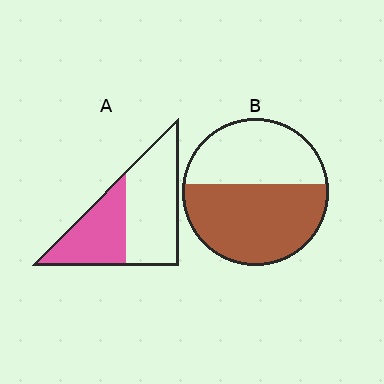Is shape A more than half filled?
No.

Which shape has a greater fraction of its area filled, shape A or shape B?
Shape B.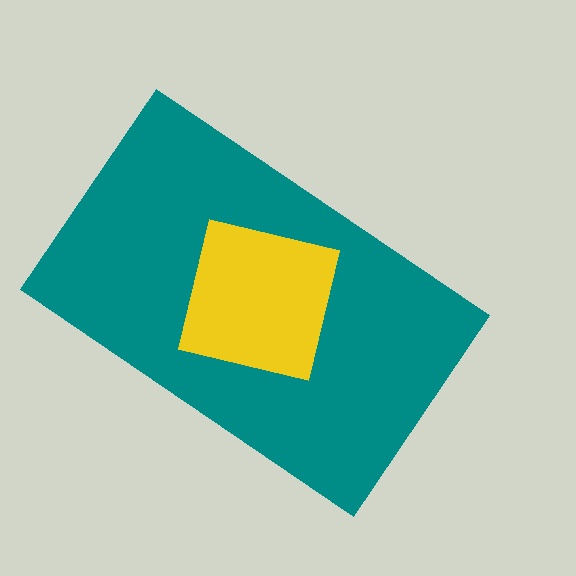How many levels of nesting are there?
2.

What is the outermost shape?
The teal rectangle.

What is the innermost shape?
The yellow square.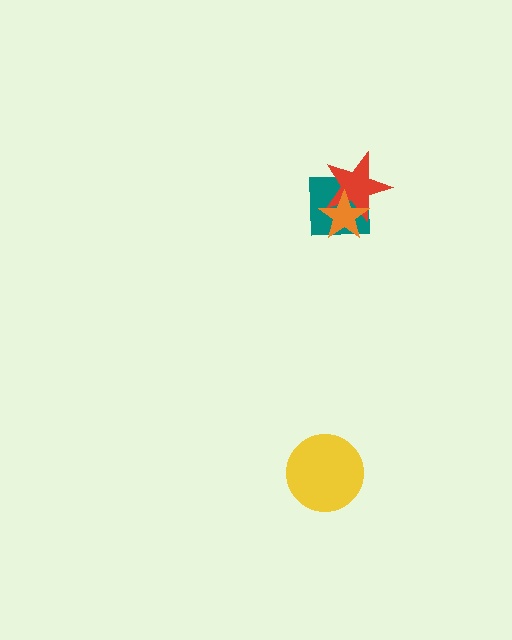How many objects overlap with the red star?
2 objects overlap with the red star.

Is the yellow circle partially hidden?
No, no other shape covers it.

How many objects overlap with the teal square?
2 objects overlap with the teal square.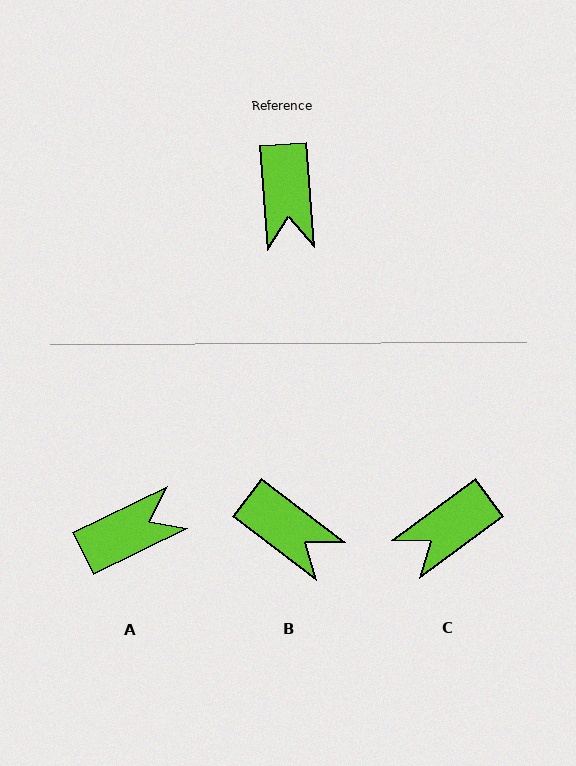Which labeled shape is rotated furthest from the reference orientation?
A, about 112 degrees away.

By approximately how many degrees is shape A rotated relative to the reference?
Approximately 112 degrees counter-clockwise.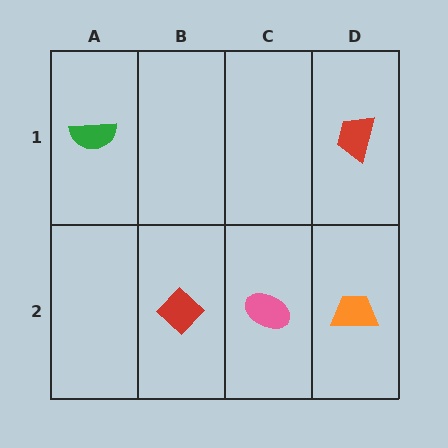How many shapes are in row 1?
2 shapes.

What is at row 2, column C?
A pink ellipse.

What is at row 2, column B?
A red diamond.